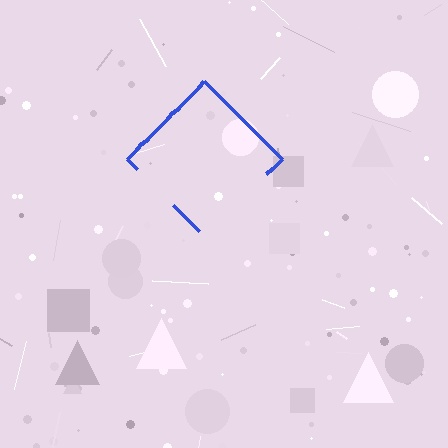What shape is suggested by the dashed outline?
The dashed outline suggests a diamond.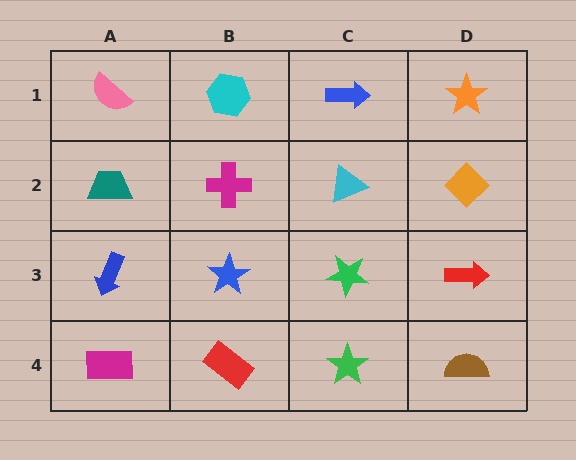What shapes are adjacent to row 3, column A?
A teal trapezoid (row 2, column A), a magenta rectangle (row 4, column A), a blue star (row 3, column B).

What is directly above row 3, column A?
A teal trapezoid.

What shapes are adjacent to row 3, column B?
A magenta cross (row 2, column B), a red rectangle (row 4, column B), a blue arrow (row 3, column A), a green star (row 3, column C).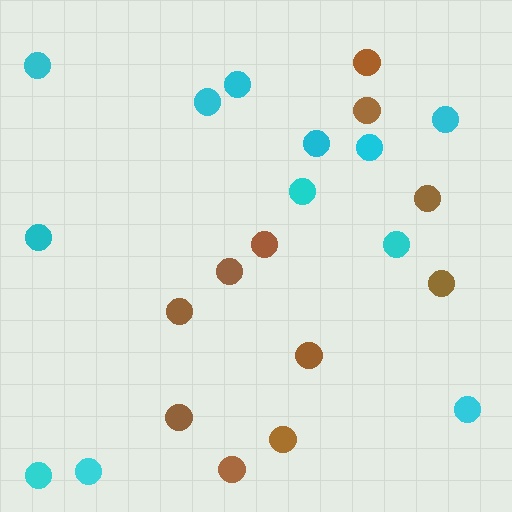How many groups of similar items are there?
There are 2 groups: one group of brown circles (11) and one group of cyan circles (12).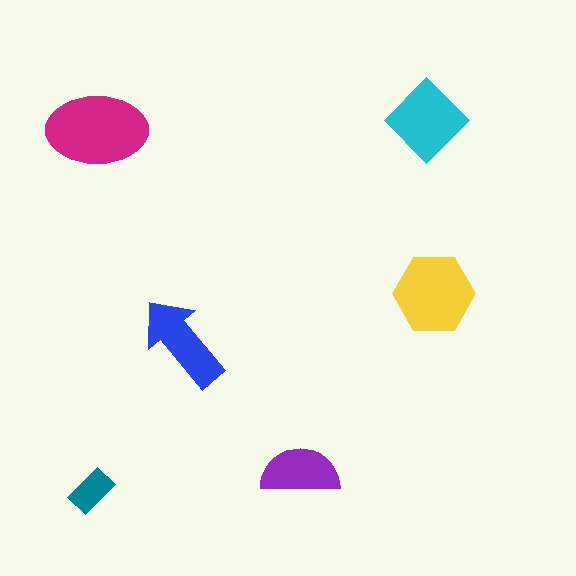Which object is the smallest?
The teal rectangle.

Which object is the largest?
The magenta ellipse.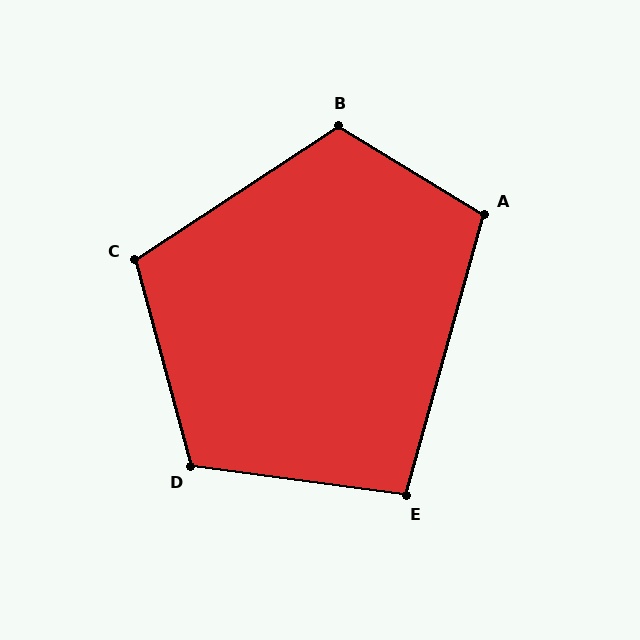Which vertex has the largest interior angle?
B, at approximately 116 degrees.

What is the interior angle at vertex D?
Approximately 113 degrees (obtuse).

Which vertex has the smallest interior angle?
E, at approximately 98 degrees.